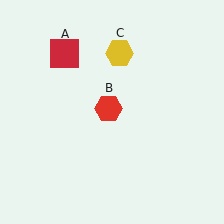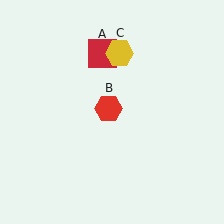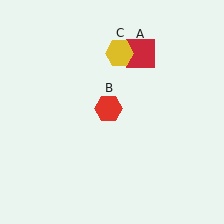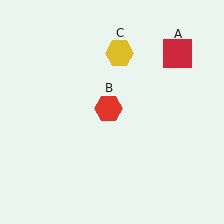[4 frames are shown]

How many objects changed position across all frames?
1 object changed position: red square (object A).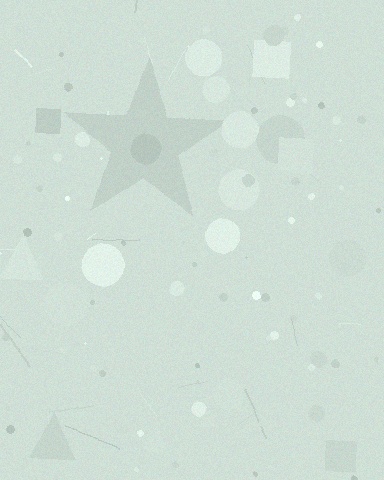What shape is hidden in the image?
A star is hidden in the image.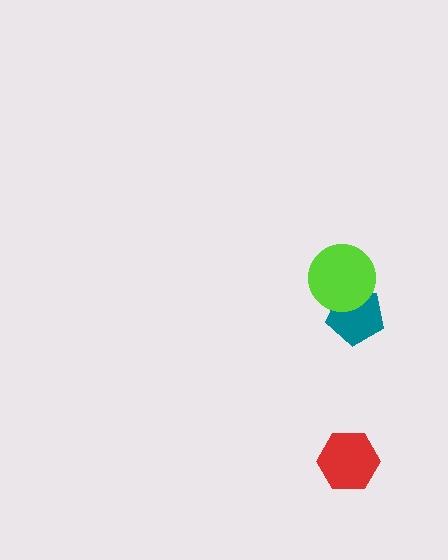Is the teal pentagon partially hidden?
Yes, it is partially covered by another shape.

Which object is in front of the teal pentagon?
The lime circle is in front of the teal pentagon.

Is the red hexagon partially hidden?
No, no other shape covers it.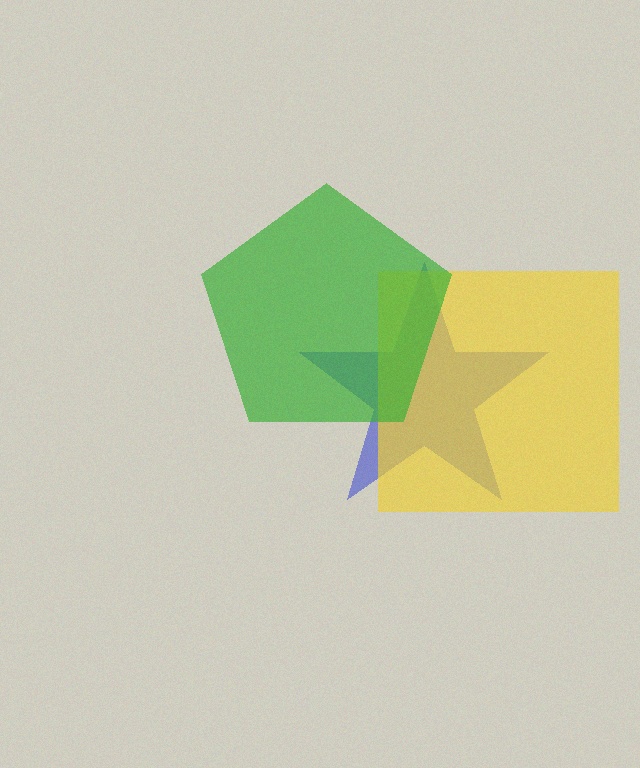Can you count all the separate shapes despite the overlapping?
Yes, there are 3 separate shapes.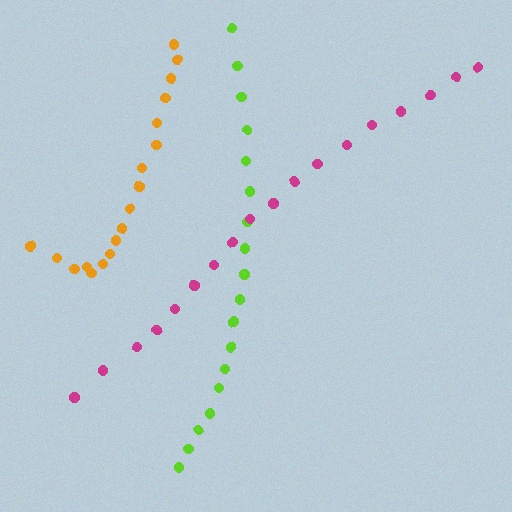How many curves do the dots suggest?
There are 3 distinct paths.